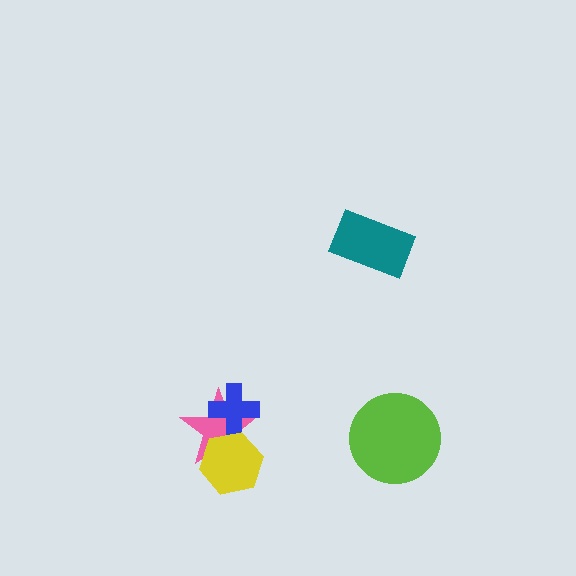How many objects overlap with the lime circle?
0 objects overlap with the lime circle.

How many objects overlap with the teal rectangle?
0 objects overlap with the teal rectangle.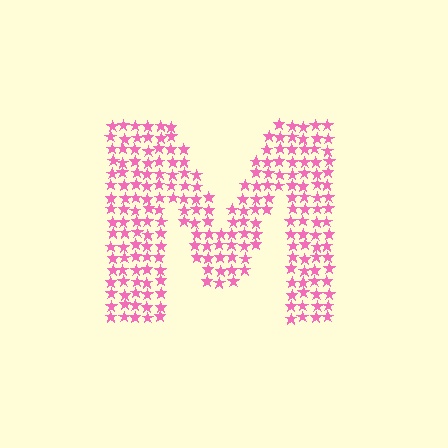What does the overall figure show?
The overall figure shows the letter M.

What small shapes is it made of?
It is made of small stars.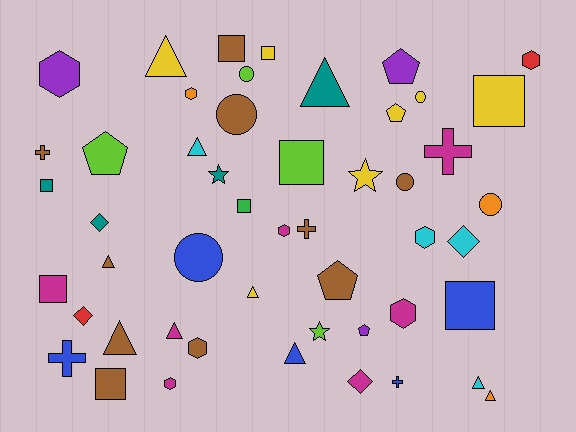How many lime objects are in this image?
There are 4 lime objects.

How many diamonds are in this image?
There are 4 diamonds.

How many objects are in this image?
There are 50 objects.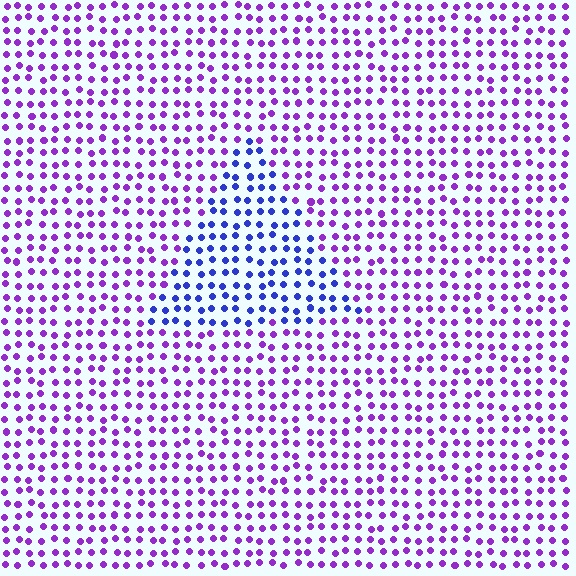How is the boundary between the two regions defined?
The boundary is defined purely by a slight shift in hue (about 45 degrees). Spacing, size, and orientation are identical on both sides.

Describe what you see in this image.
The image is filled with small purple elements in a uniform arrangement. A triangle-shaped region is visible where the elements are tinted to a slightly different hue, forming a subtle color boundary.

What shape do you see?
I see a triangle.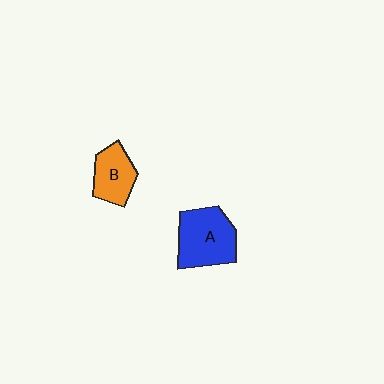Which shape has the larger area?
Shape A (blue).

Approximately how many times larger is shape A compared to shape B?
Approximately 1.5 times.